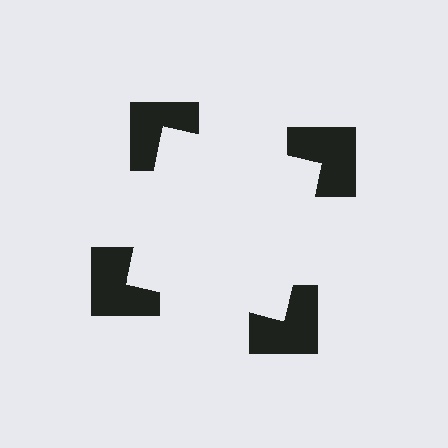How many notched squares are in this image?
There are 4 — one at each vertex of the illusory square.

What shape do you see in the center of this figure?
An illusory square — its edges are inferred from the aligned wedge cuts in the notched squares, not physically drawn.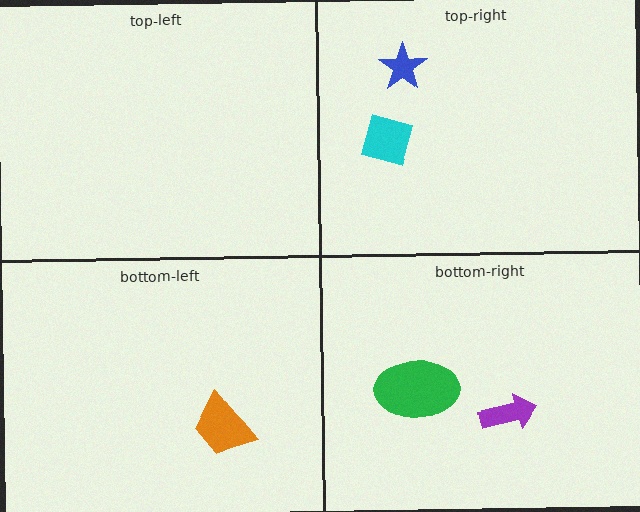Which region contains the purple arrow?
The bottom-right region.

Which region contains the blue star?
The top-right region.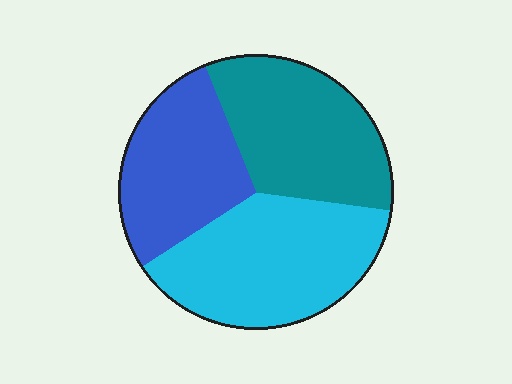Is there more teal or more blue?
Teal.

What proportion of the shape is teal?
Teal covers about 35% of the shape.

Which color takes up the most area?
Cyan, at roughly 40%.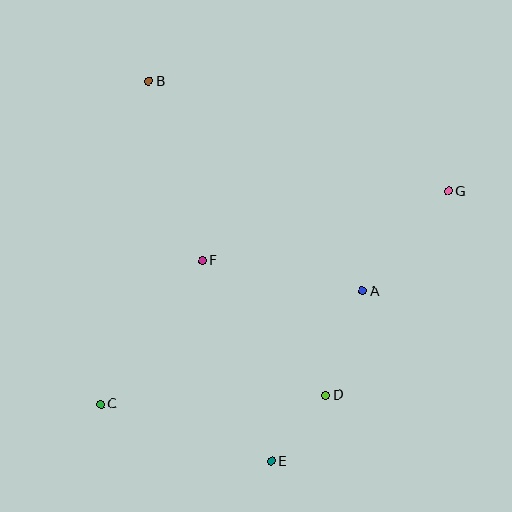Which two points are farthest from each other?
Points C and G are farthest from each other.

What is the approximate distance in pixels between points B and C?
The distance between B and C is approximately 327 pixels.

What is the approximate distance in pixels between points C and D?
The distance between C and D is approximately 225 pixels.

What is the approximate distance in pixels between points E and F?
The distance between E and F is approximately 212 pixels.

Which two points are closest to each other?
Points D and E are closest to each other.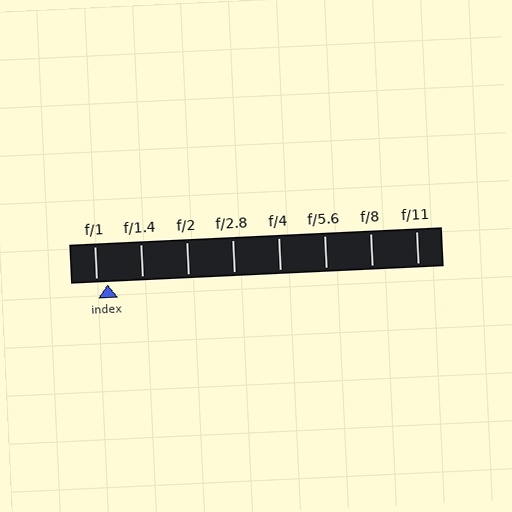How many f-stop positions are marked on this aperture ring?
There are 8 f-stop positions marked.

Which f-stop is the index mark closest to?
The index mark is closest to f/1.